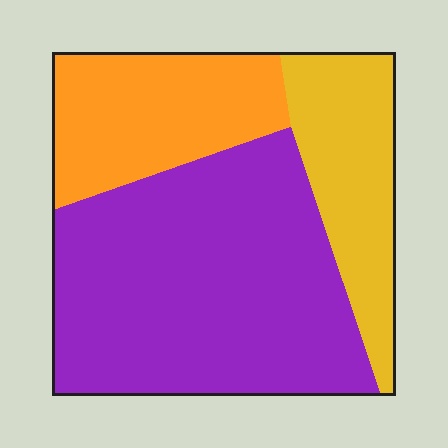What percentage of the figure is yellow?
Yellow covers about 20% of the figure.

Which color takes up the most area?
Purple, at roughly 55%.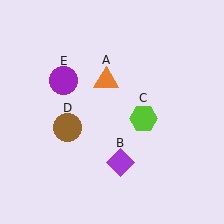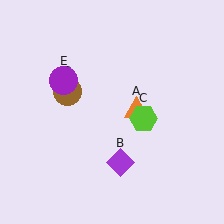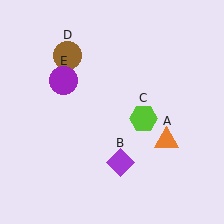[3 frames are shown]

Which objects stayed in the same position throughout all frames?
Purple diamond (object B) and lime hexagon (object C) and purple circle (object E) remained stationary.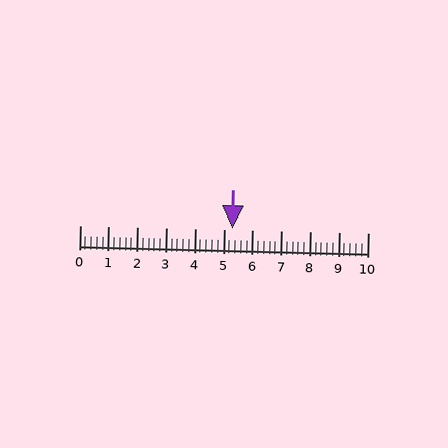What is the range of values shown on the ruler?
The ruler shows values from 0 to 10.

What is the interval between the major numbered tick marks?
The major tick marks are spaced 1 units apart.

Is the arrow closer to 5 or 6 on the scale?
The arrow is closer to 5.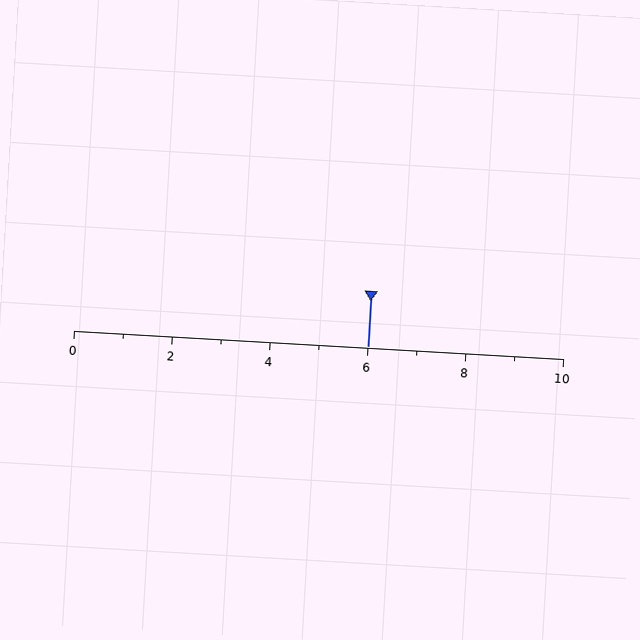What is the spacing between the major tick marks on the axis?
The major ticks are spaced 2 apart.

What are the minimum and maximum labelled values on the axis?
The axis runs from 0 to 10.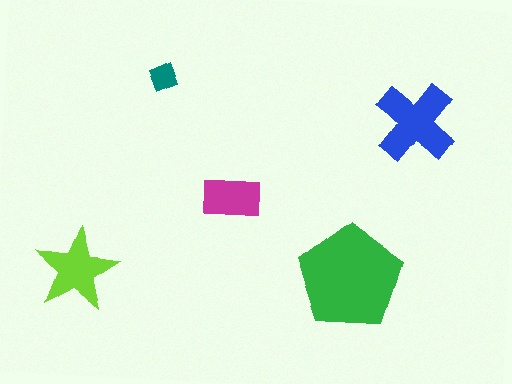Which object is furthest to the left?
The lime star is leftmost.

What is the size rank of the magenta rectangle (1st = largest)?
4th.